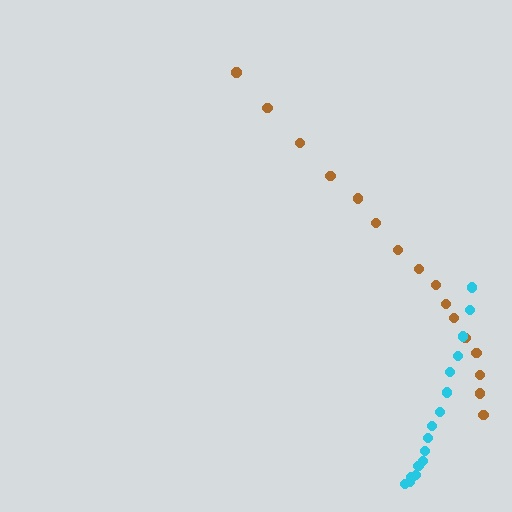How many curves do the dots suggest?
There are 2 distinct paths.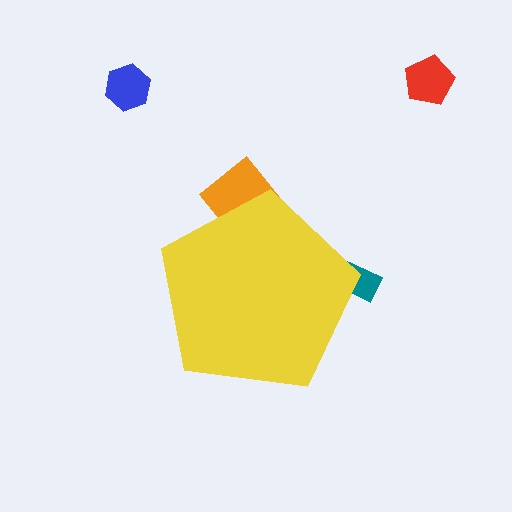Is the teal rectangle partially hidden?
Yes, the teal rectangle is partially hidden behind the yellow pentagon.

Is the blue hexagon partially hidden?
No, the blue hexagon is fully visible.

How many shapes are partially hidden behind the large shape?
2 shapes are partially hidden.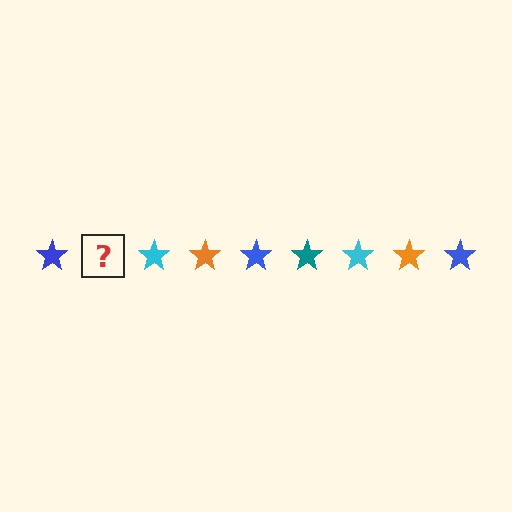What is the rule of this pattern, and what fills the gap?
The rule is that the pattern cycles through blue, teal, cyan, orange stars. The gap should be filled with a teal star.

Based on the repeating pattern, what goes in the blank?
The blank should be a teal star.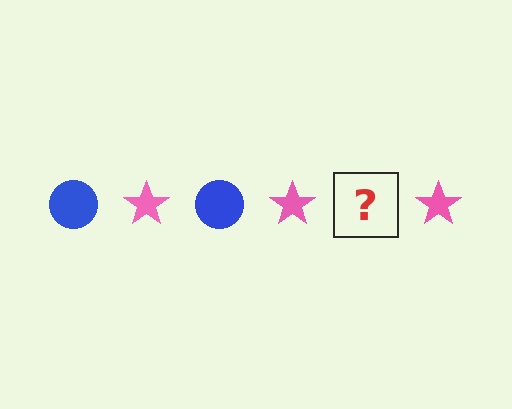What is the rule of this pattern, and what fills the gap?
The rule is that the pattern alternates between blue circle and pink star. The gap should be filled with a blue circle.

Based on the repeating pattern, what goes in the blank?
The blank should be a blue circle.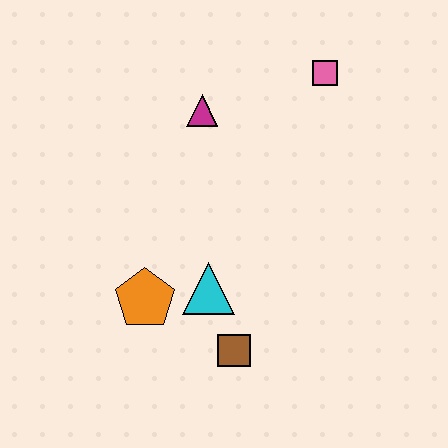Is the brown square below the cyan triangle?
Yes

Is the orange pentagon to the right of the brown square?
No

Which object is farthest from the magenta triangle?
The brown square is farthest from the magenta triangle.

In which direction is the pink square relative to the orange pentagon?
The pink square is above the orange pentagon.